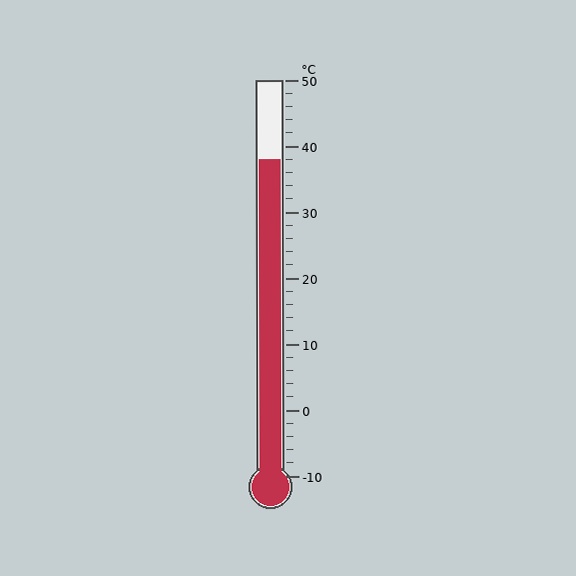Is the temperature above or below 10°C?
The temperature is above 10°C.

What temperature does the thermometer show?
The thermometer shows approximately 38°C.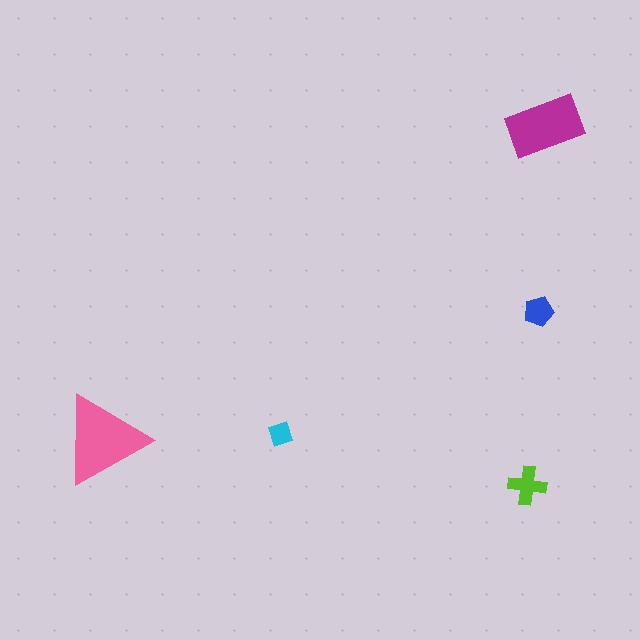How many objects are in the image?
There are 5 objects in the image.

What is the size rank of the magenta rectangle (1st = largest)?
2nd.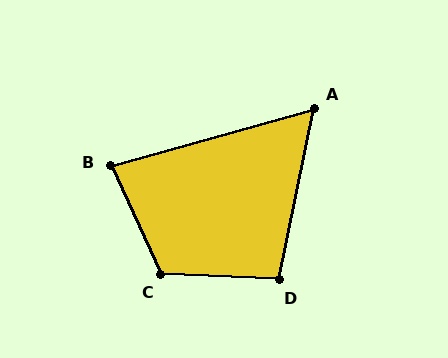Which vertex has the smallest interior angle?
A, at approximately 63 degrees.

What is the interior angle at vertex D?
Approximately 99 degrees (obtuse).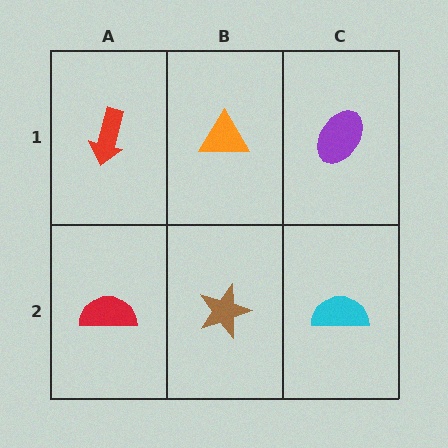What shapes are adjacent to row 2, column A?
A red arrow (row 1, column A), a brown star (row 2, column B).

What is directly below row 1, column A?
A red semicircle.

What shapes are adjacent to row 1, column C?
A cyan semicircle (row 2, column C), an orange triangle (row 1, column B).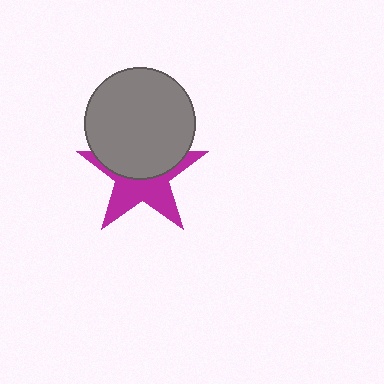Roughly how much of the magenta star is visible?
About half of it is visible (roughly 51%).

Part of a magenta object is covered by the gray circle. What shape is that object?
It is a star.